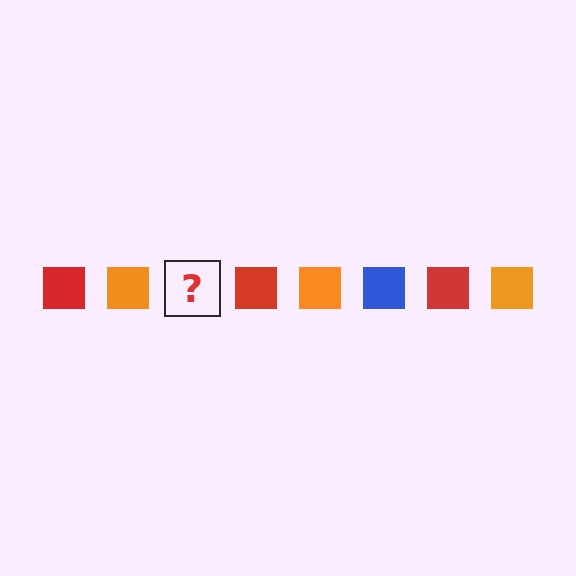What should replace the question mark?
The question mark should be replaced with a blue square.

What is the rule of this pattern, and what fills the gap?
The rule is that the pattern cycles through red, orange, blue squares. The gap should be filled with a blue square.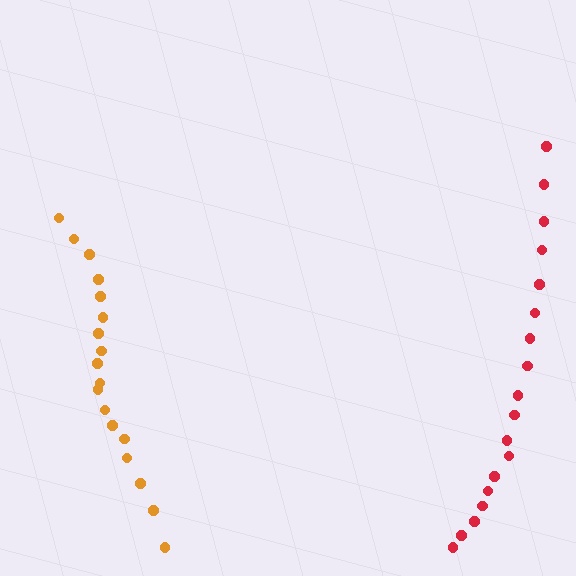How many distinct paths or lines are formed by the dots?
There are 2 distinct paths.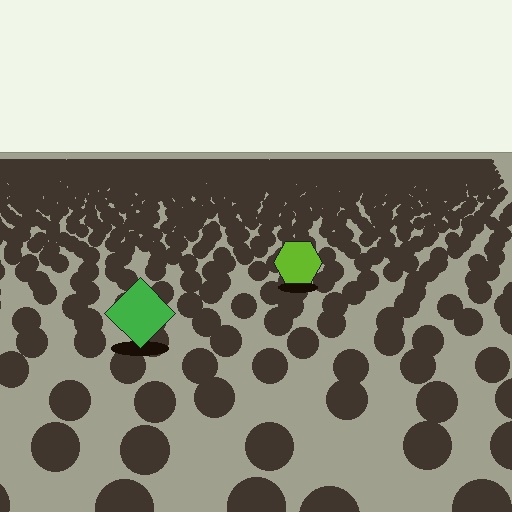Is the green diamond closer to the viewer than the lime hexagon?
Yes. The green diamond is closer — you can tell from the texture gradient: the ground texture is coarser near it.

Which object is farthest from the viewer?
The lime hexagon is farthest from the viewer. It appears smaller and the ground texture around it is denser.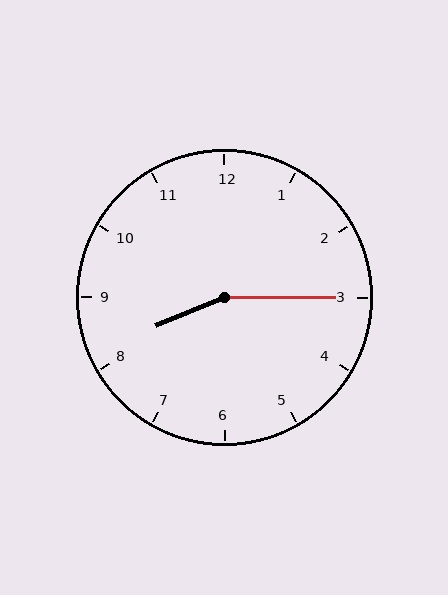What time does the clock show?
8:15.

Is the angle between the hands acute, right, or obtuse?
It is obtuse.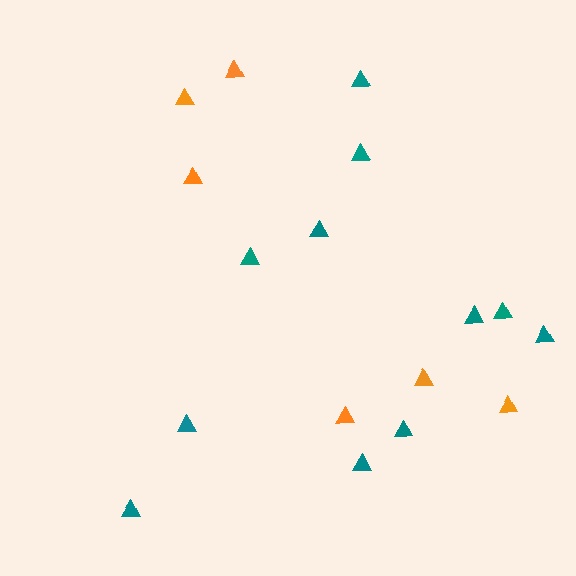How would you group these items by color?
There are 2 groups: one group of orange triangles (6) and one group of teal triangles (11).